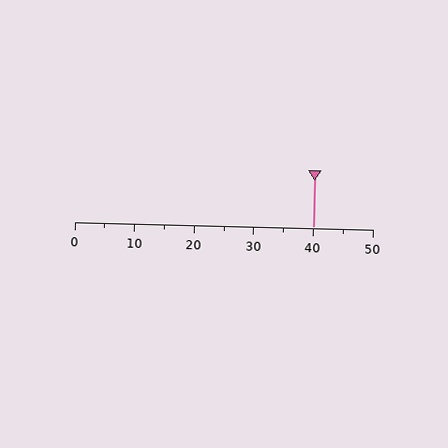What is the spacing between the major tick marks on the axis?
The major ticks are spaced 10 apart.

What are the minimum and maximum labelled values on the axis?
The axis runs from 0 to 50.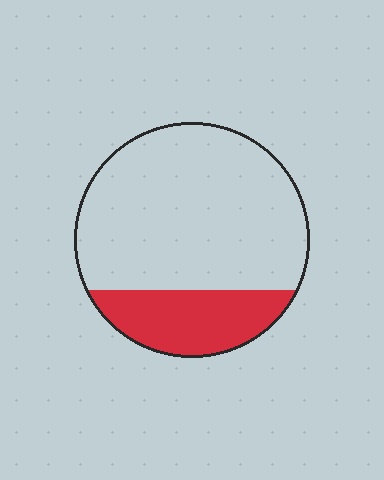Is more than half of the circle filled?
No.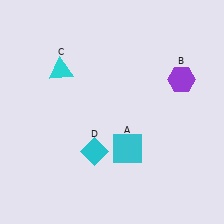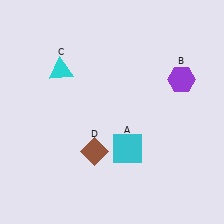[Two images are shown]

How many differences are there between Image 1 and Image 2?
There is 1 difference between the two images.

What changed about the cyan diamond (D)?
In Image 1, D is cyan. In Image 2, it changed to brown.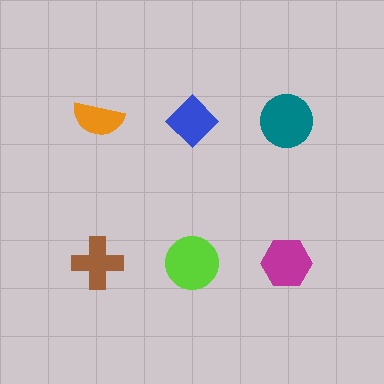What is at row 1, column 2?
A blue diamond.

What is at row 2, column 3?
A magenta hexagon.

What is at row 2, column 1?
A brown cross.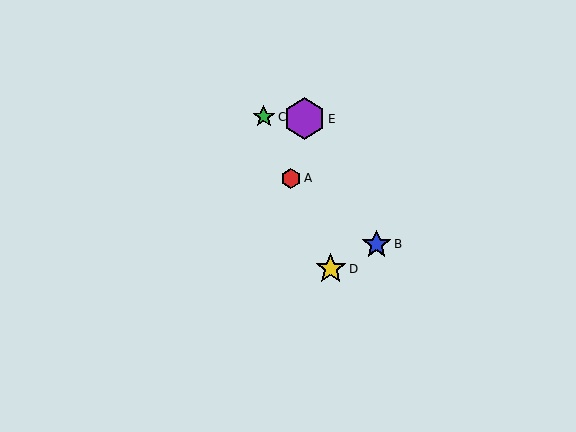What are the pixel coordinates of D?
Object D is at (331, 269).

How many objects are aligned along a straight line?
3 objects (A, C, D) are aligned along a straight line.